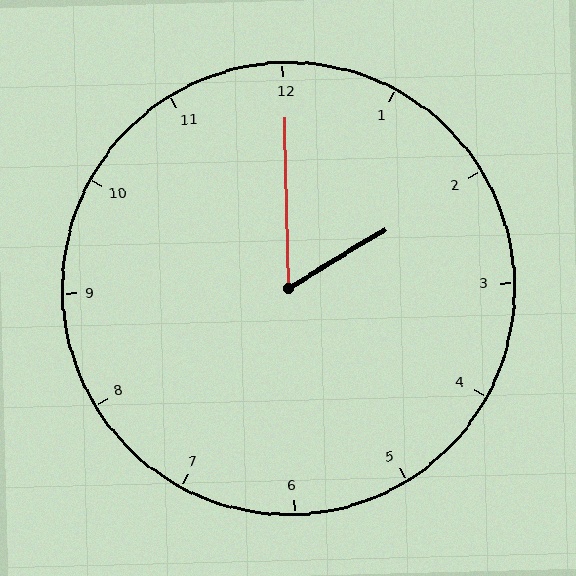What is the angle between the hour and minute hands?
Approximately 60 degrees.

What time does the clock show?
2:00.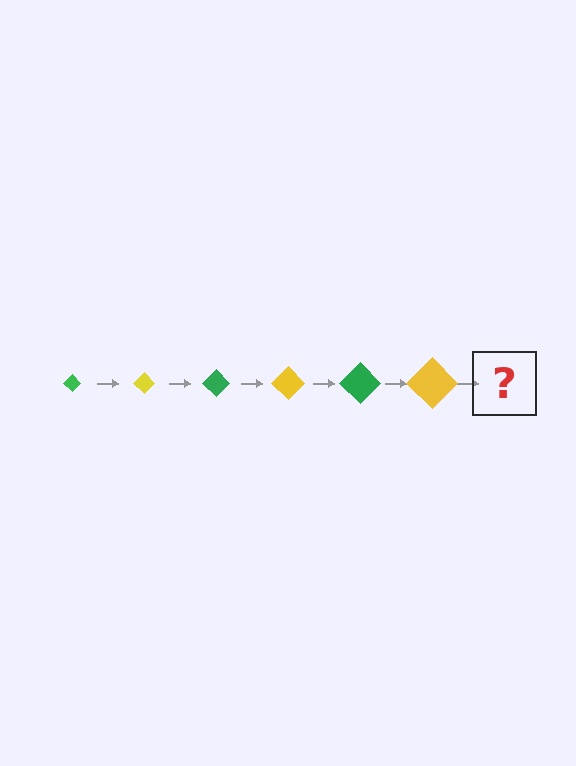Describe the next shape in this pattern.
It should be a green diamond, larger than the previous one.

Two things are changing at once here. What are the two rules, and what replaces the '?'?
The two rules are that the diamond grows larger each step and the color cycles through green and yellow. The '?' should be a green diamond, larger than the previous one.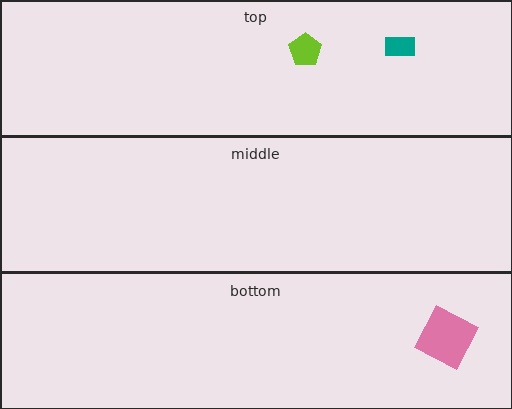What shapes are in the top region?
The lime pentagon, the teal rectangle.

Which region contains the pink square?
The bottom region.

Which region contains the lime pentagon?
The top region.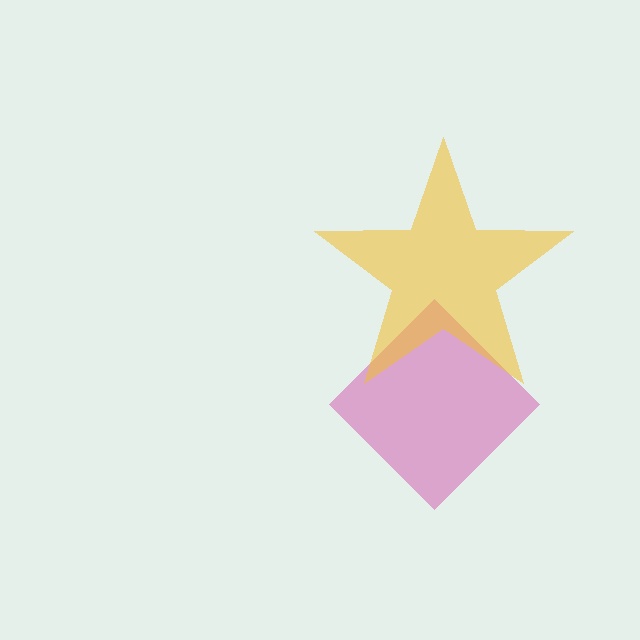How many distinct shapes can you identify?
There are 2 distinct shapes: a magenta diamond, a yellow star.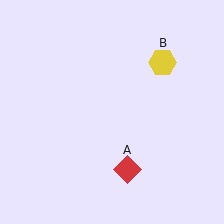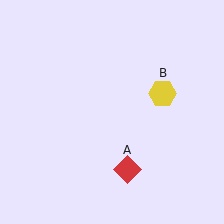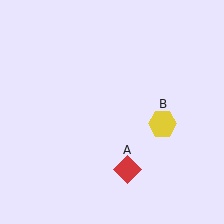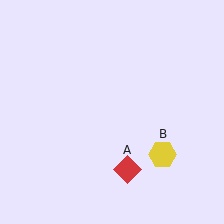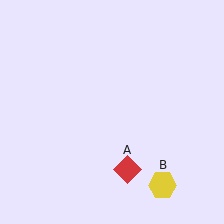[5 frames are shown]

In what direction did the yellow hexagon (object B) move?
The yellow hexagon (object B) moved down.